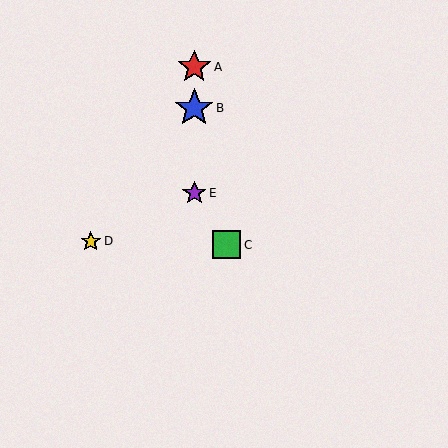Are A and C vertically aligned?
No, A is at x≈194 and C is at x≈227.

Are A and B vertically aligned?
Yes, both are at x≈194.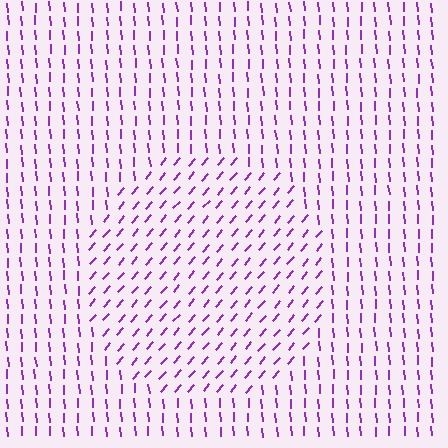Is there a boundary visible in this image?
Yes, there is a texture boundary formed by a change in line orientation.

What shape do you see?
I see a circle.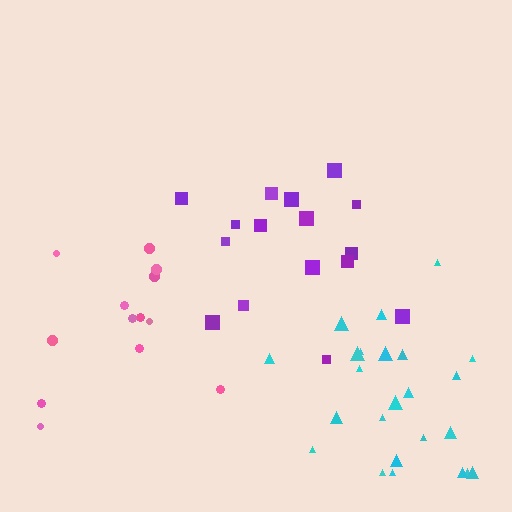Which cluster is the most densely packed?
Cyan.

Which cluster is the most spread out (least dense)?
Purple.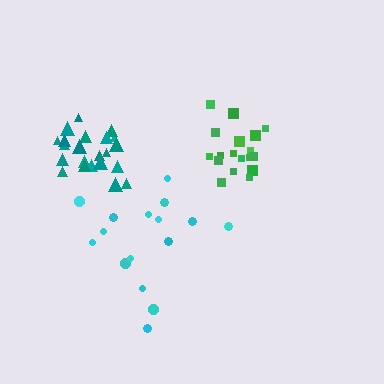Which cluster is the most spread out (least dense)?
Cyan.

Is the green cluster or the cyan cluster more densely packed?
Green.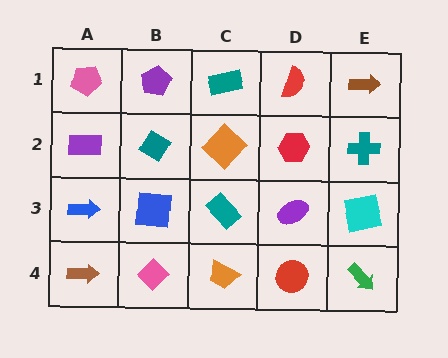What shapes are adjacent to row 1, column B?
A teal diamond (row 2, column B), a pink pentagon (row 1, column A), a teal rectangle (row 1, column C).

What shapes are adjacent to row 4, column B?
A blue square (row 3, column B), a brown arrow (row 4, column A), an orange trapezoid (row 4, column C).